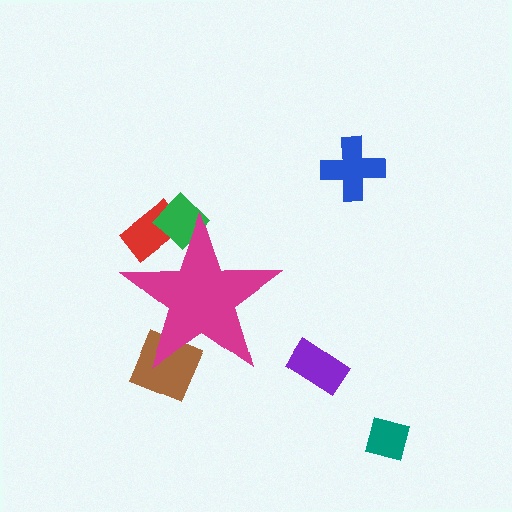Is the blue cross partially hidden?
No, the blue cross is fully visible.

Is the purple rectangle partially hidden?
No, the purple rectangle is fully visible.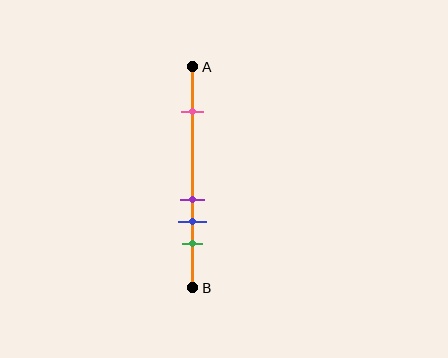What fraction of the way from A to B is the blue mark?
The blue mark is approximately 70% (0.7) of the way from A to B.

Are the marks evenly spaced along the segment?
No, the marks are not evenly spaced.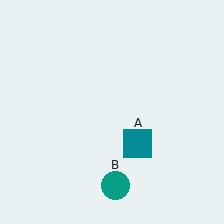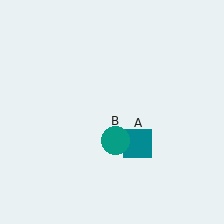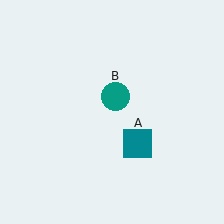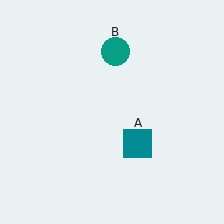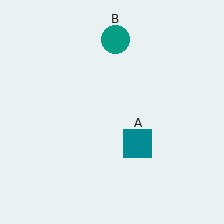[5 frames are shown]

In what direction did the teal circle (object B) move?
The teal circle (object B) moved up.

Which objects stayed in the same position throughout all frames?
Teal square (object A) remained stationary.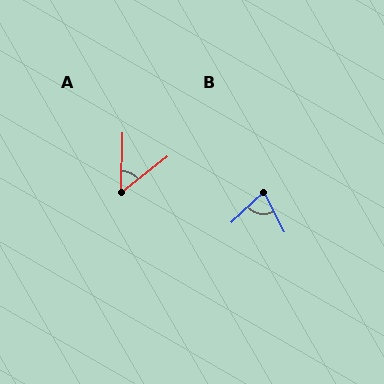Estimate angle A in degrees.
Approximately 51 degrees.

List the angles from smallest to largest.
A (51°), B (74°).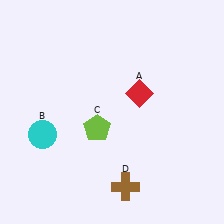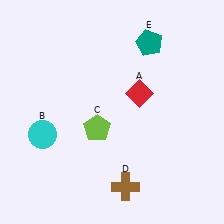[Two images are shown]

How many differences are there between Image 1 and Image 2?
There is 1 difference between the two images.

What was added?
A teal pentagon (E) was added in Image 2.